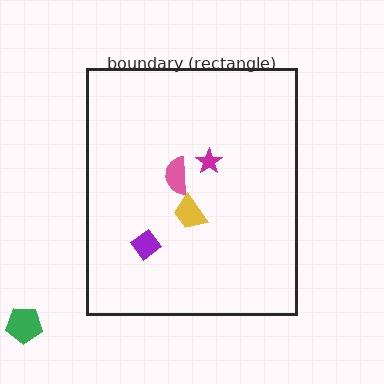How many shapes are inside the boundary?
4 inside, 1 outside.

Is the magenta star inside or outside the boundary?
Inside.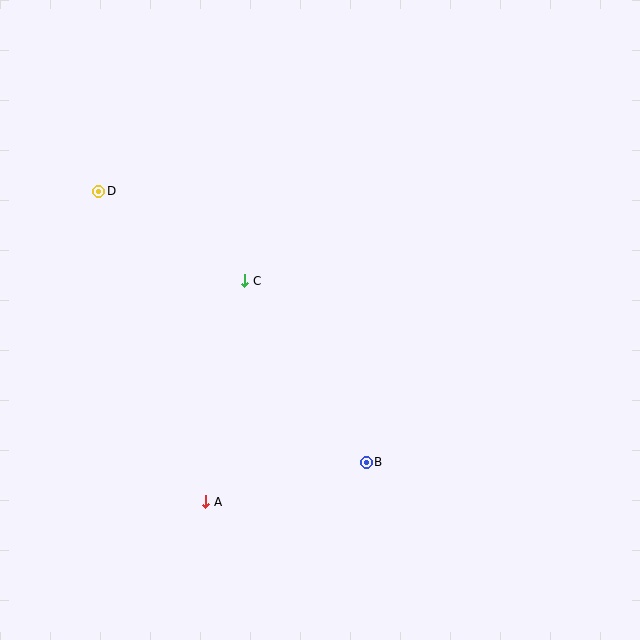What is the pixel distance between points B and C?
The distance between B and C is 219 pixels.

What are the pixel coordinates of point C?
Point C is at (245, 281).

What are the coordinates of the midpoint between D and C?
The midpoint between D and C is at (172, 236).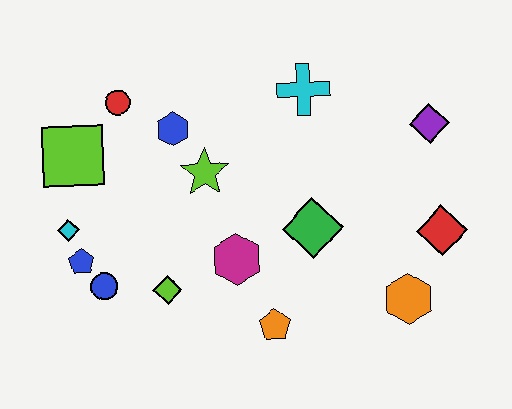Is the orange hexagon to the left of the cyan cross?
No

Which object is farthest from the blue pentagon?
The purple diamond is farthest from the blue pentagon.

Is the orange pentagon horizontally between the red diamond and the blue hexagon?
Yes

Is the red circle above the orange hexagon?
Yes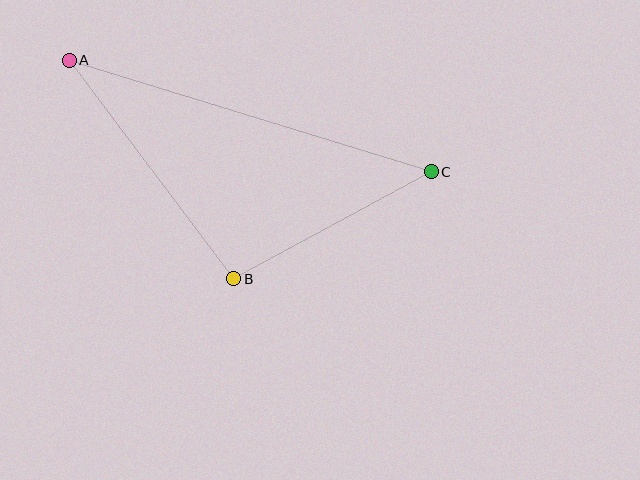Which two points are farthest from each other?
Points A and C are farthest from each other.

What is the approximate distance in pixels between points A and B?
The distance between A and B is approximately 273 pixels.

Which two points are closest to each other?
Points B and C are closest to each other.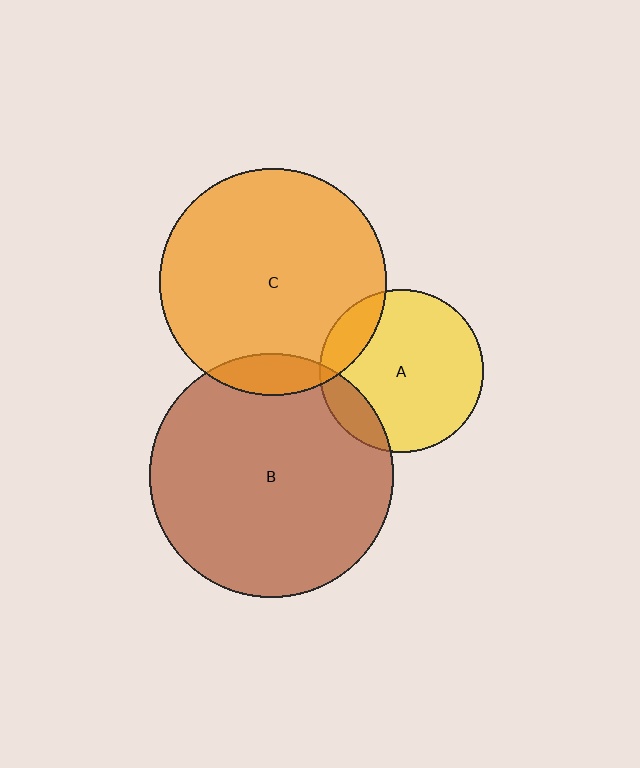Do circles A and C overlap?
Yes.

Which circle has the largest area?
Circle B (brown).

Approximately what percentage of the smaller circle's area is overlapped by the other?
Approximately 15%.